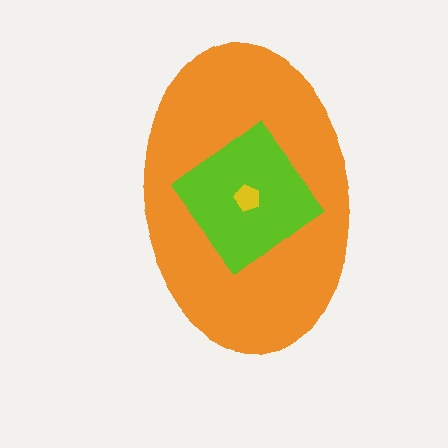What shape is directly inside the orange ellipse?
The lime diamond.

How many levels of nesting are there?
3.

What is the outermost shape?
The orange ellipse.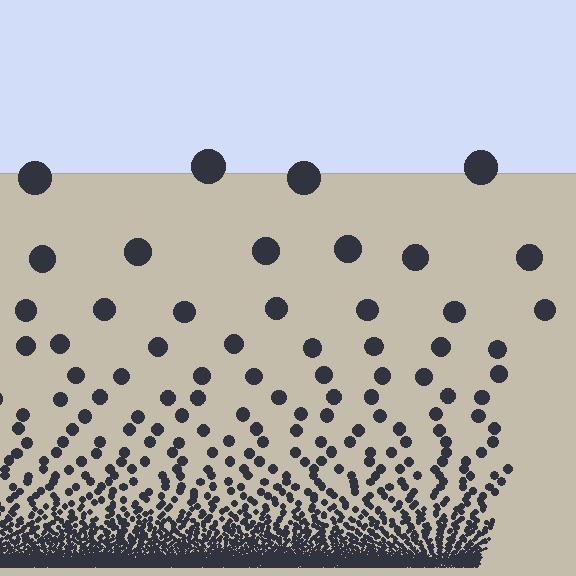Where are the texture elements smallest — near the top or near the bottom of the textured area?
Near the bottom.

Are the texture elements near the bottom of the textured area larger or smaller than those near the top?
Smaller. The gradient is inverted — elements near the bottom are smaller and denser.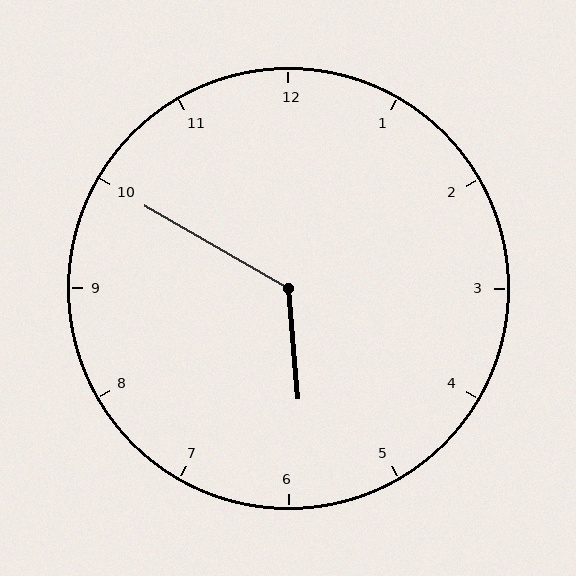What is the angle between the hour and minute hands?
Approximately 125 degrees.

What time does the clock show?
5:50.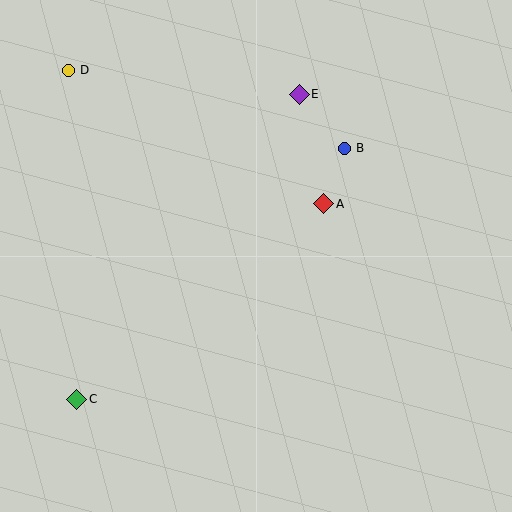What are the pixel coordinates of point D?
Point D is at (68, 70).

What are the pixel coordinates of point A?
Point A is at (324, 204).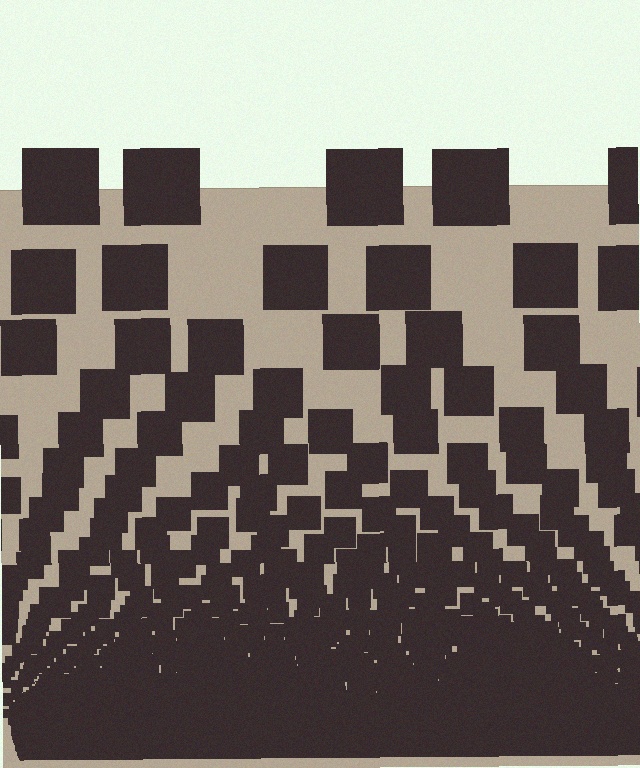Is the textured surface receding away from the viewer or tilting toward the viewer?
The surface appears to tilt toward the viewer. Texture elements get larger and sparser toward the top.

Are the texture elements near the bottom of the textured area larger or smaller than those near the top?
Smaller. The gradient is inverted — elements near the bottom are smaller and denser.